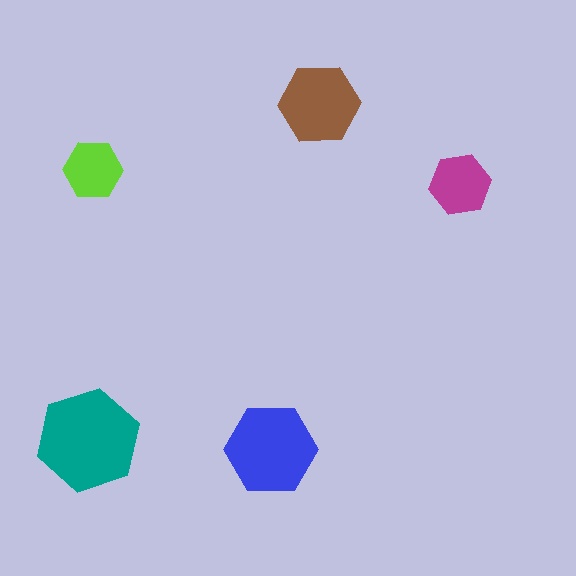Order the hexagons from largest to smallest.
the teal one, the blue one, the brown one, the magenta one, the lime one.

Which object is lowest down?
The blue hexagon is bottommost.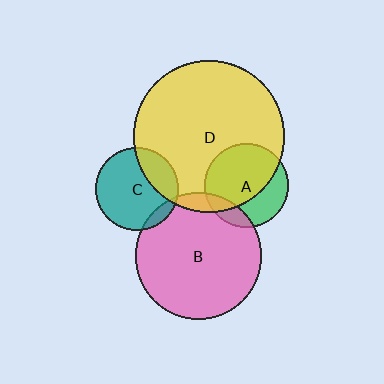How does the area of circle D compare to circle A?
Approximately 3.2 times.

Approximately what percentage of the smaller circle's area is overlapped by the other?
Approximately 15%.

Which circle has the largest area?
Circle D (yellow).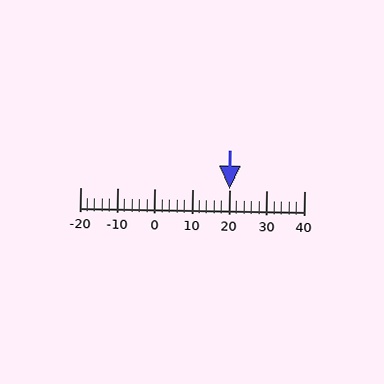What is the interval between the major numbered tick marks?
The major tick marks are spaced 10 units apart.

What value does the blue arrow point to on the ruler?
The blue arrow points to approximately 20.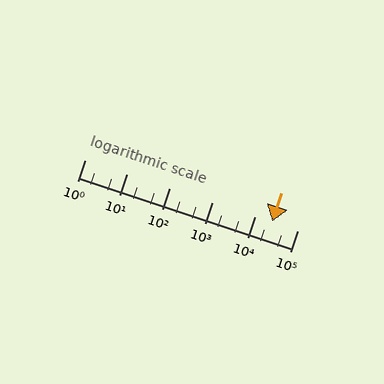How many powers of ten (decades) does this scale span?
The scale spans 5 decades, from 1 to 100000.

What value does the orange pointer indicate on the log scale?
The pointer indicates approximately 26000.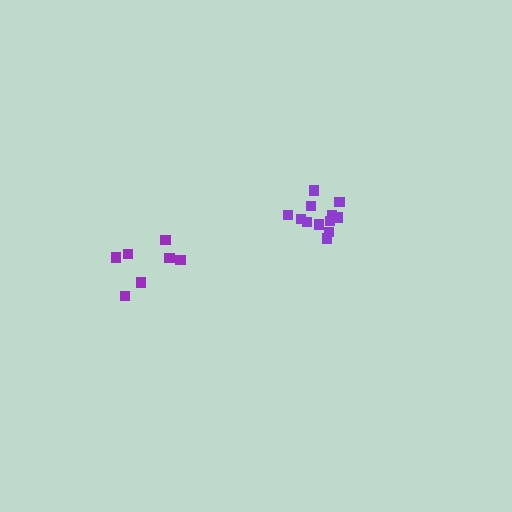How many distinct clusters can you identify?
There are 2 distinct clusters.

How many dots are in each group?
Group 1: 7 dots, Group 2: 12 dots (19 total).